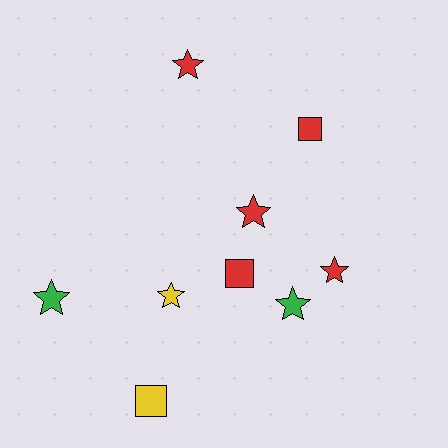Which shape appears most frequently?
Star, with 6 objects.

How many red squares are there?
There are 2 red squares.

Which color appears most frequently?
Red, with 5 objects.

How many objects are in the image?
There are 9 objects.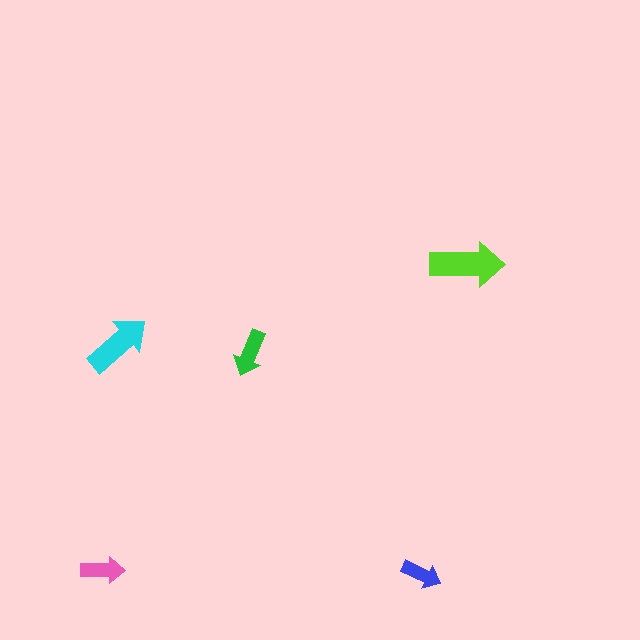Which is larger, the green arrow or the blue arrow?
The green one.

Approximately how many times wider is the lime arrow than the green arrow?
About 1.5 times wider.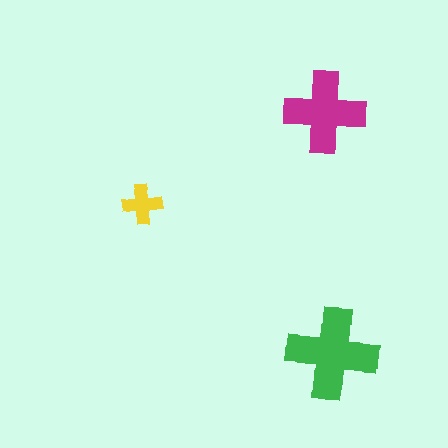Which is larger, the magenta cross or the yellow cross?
The magenta one.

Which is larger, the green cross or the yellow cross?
The green one.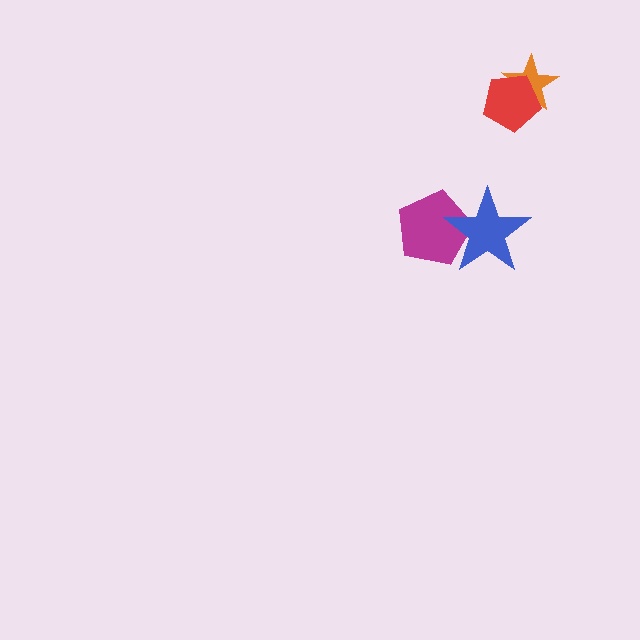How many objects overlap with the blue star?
1 object overlaps with the blue star.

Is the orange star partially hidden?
Yes, it is partially covered by another shape.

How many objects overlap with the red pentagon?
1 object overlaps with the red pentagon.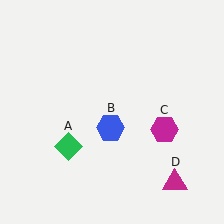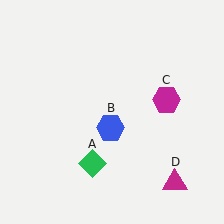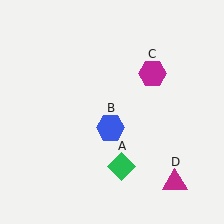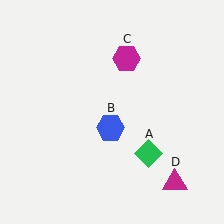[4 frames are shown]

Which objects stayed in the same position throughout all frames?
Blue hexagon (object B) and magenta triangle (object D) remained stationary.